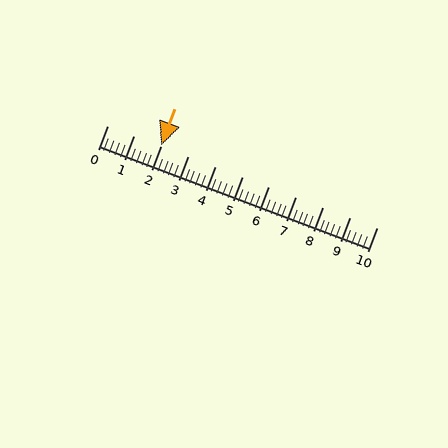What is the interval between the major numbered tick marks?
The major tick marks are spaced 1 units apart.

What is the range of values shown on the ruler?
The ruler shows values from 0 to 10.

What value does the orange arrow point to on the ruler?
The orange arrow points to approximately 2.0.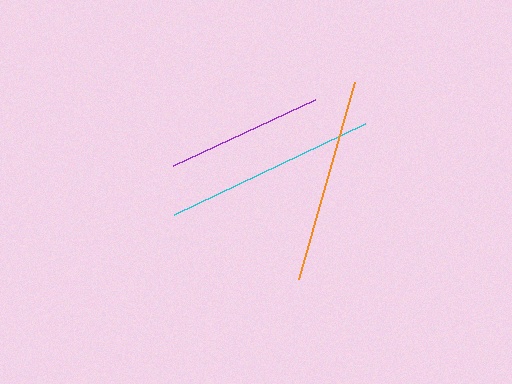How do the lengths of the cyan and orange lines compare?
The cyan and orange lines are approximately the same length.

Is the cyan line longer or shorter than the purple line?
The cyan line is longer than the purple line.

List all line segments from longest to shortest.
From longest to shortest: cyan, orange, purple.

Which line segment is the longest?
The cyan line is the longest at approximately 212 pixels.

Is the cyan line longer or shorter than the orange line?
The cyan line is longer than the orange line.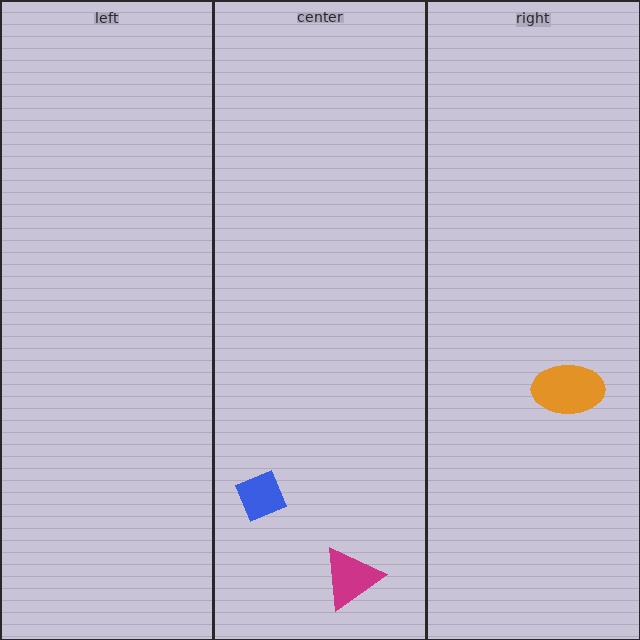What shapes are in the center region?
The blue diamond, the magenta triangle.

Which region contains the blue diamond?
The center region.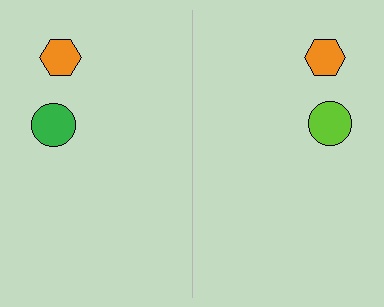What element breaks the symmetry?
The lime circle on the right side breaks the symmetry — its mirror counterpart is green.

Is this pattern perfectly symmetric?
No, the pattern is not perfectly symmetric. The lime circle on the right side breaks the symmetry — its mirror counterpart is green.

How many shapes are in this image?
There are 4 shapes in this image.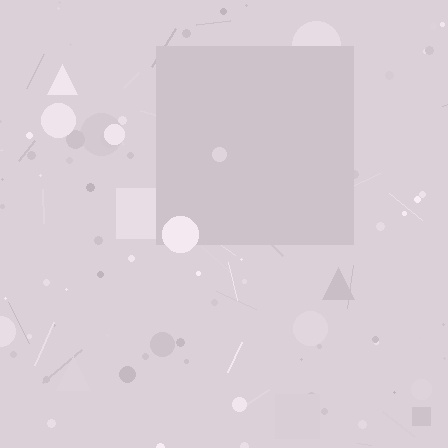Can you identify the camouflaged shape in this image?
The camouflaged shape is a square.